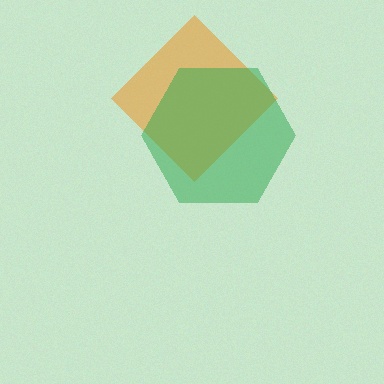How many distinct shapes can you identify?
There are 2 distinct shapes: an orange diamond, a green hexagon.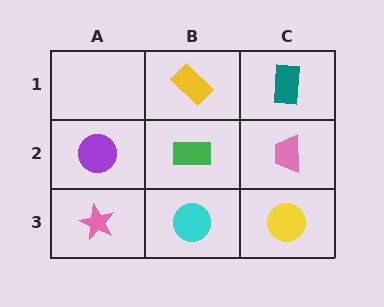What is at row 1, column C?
A teal rectangle.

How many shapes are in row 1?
2 shapes.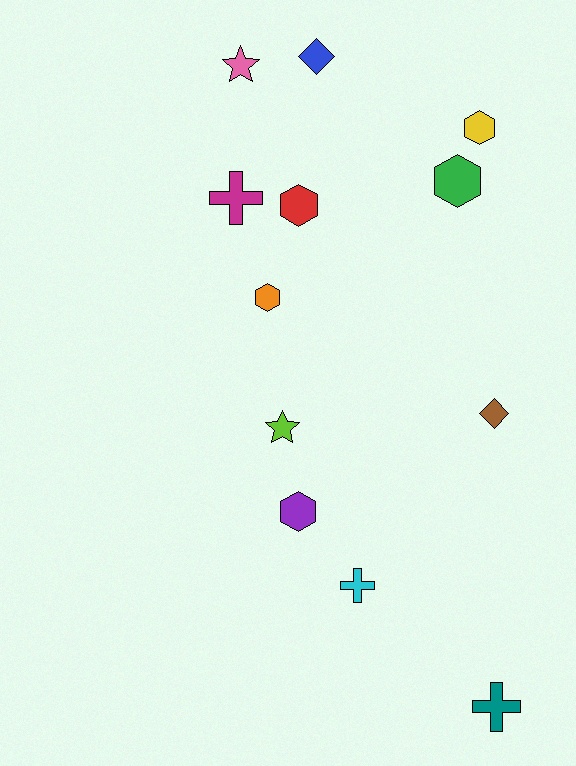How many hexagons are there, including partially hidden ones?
There are 5 hexagons.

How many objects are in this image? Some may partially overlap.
There are 12 objects.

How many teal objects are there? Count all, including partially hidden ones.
There is 1 teal object.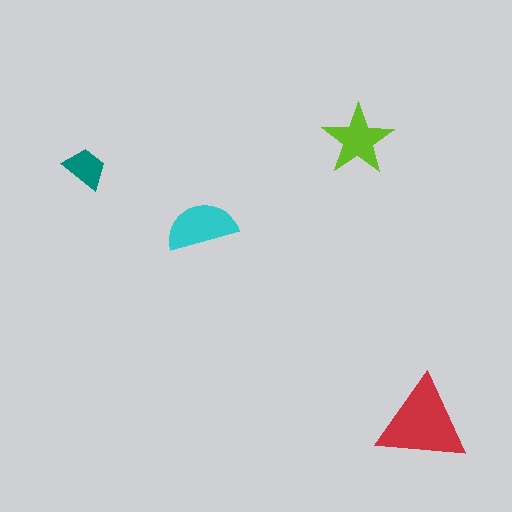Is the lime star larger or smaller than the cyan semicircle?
Smaller.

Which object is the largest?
The red triangle.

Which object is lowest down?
The red triangle is bottommost.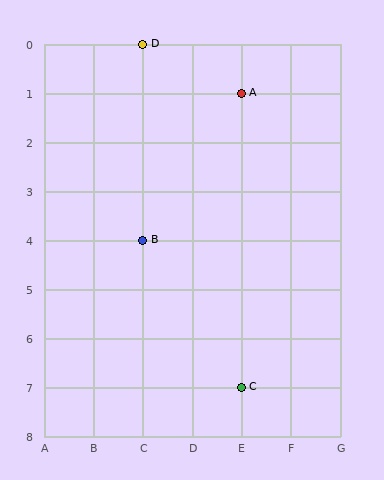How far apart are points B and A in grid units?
Points B and A are 2 columns and 3 rows apart (about 3.6 grid units diagonally).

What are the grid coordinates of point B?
Point B is at grid coordinates (C, 4).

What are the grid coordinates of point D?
Point D is at grid coordinates (C, 0).